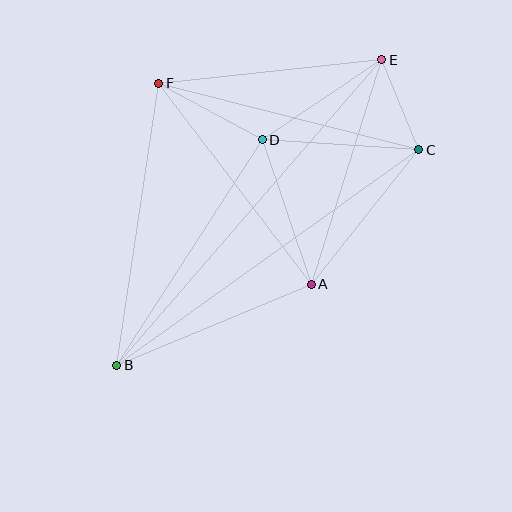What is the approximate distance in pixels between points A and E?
The distance between A and E is approximately 236 pixels.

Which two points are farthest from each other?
Points B and E are farthest from each other.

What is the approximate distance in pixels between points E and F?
The distance between E and F is approximately 224 pixels.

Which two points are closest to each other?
Points C and E are closest to each other.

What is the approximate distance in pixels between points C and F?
The distance between C and F is approximately 268 pixels.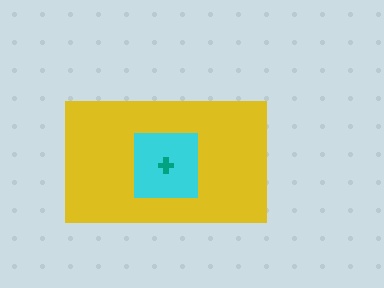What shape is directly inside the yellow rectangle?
The cyan square.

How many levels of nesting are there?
3.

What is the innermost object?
The teal cross.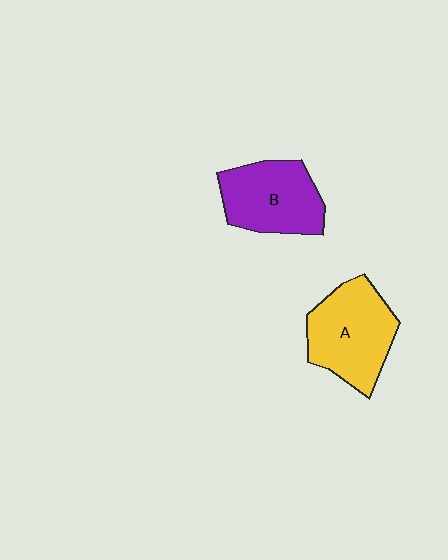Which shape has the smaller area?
Shape B (purple).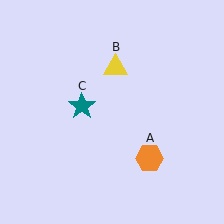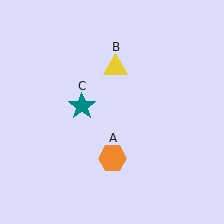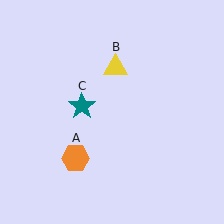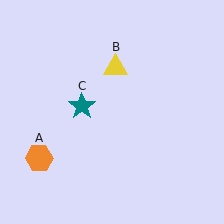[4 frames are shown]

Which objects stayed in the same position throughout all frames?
Yellow triangle (object B) and teal star (object C) remained stationary.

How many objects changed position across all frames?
1 object changed position: orange hexagon (object A).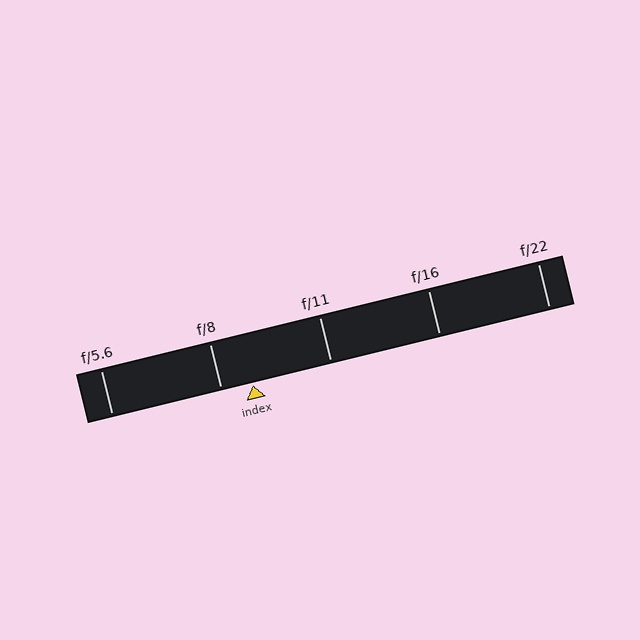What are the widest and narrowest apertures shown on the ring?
The widest aperture shown is f/5.6 and the narrowest is f/22.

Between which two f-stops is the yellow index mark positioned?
The index mark is between f/8 and f/11.